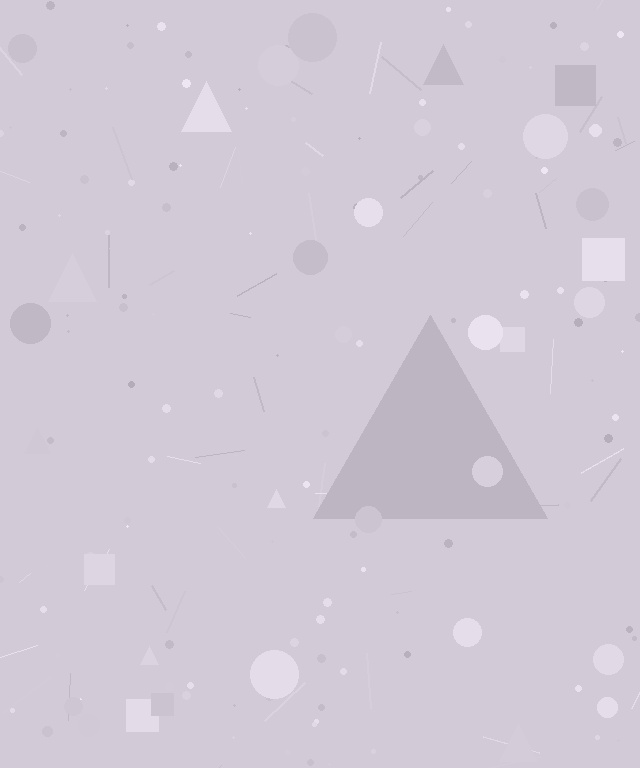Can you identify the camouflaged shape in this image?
The camouflaged shape is a triangle.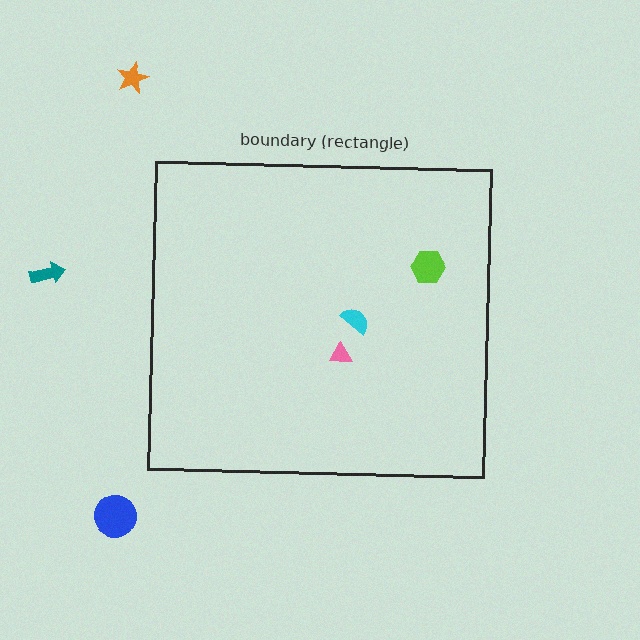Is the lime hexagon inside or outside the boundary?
Inside.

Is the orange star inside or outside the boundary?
Outside.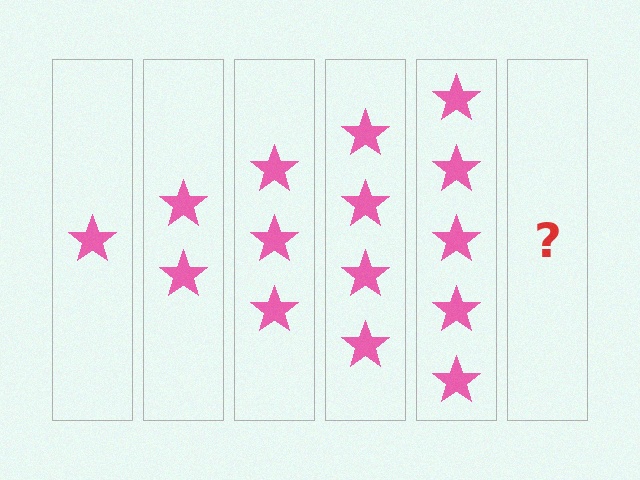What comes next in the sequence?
The next element should be 6 stars.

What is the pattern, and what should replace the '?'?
The pattern is that each step adds one more star. The '?' should be 6 stars.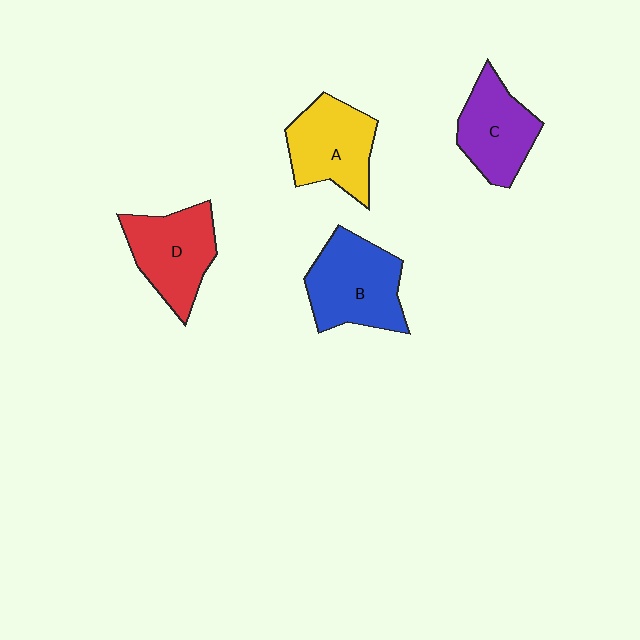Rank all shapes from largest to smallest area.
From largest to smallest: B (blue), A (yellow), D (red), C (purple).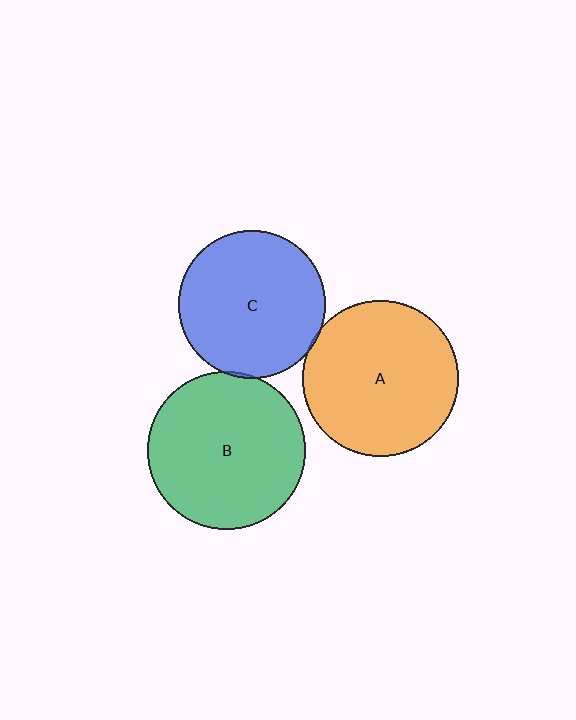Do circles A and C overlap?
Yes.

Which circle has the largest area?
Circle B (green).